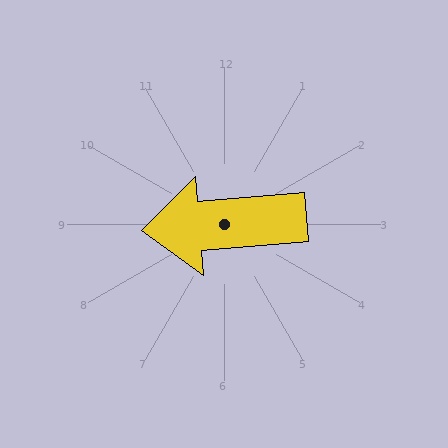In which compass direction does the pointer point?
West.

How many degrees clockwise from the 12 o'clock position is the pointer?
Approximately 265 degrees.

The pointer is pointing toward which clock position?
Roughly 9 o'clock.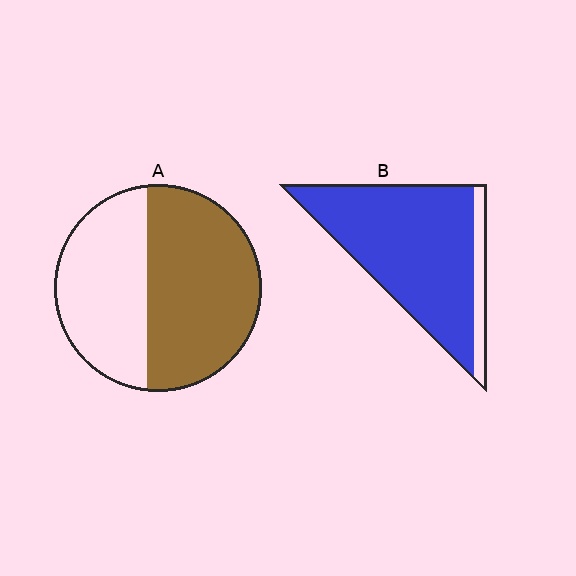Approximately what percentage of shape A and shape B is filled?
A is approximately 55% and B is approximately 90%.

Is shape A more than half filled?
Yes.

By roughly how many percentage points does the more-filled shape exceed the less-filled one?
By roughly 30 percentage points (B over A).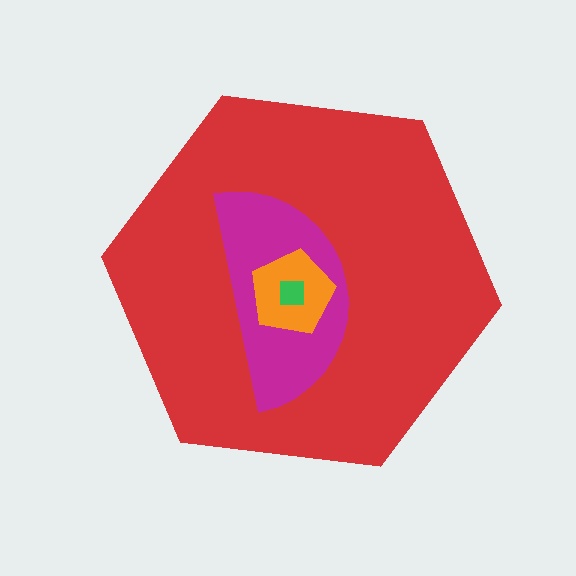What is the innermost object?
The green square.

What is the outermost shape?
The red hexagon.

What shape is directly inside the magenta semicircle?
The orange pentagon.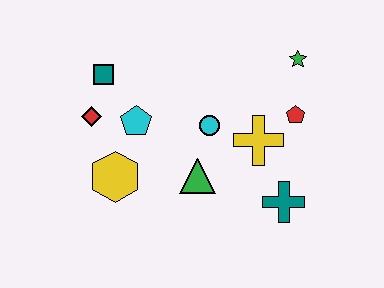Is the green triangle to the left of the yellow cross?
Yes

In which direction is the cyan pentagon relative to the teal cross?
The cyan pentagon is to the left of the teal cross.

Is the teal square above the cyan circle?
Yes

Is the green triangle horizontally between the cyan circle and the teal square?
Yes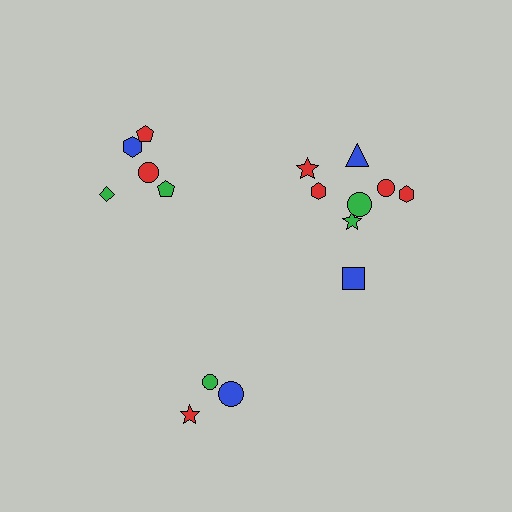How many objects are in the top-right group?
There are 8 objects.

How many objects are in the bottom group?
There are 3 objects.